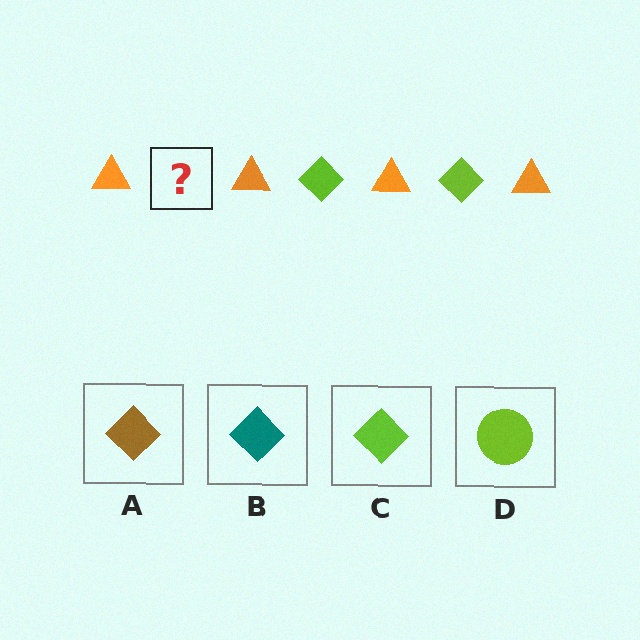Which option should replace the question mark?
Option C.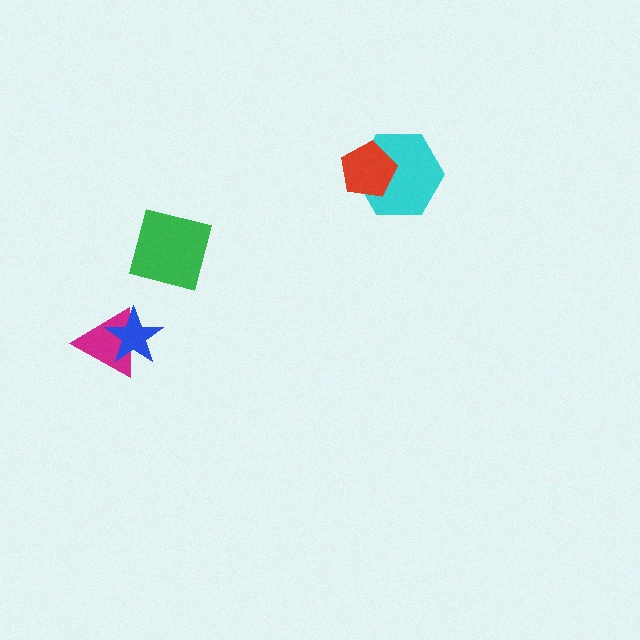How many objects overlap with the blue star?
1 object overlaps with the blue star.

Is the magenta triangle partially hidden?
Yes, it is partially covered by another shape.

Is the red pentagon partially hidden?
No, no other shape covers it.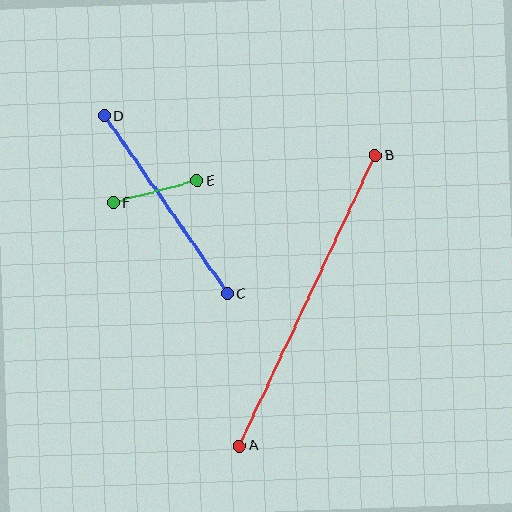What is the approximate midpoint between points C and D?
The midpoint is at approximately (166, 205) pixels.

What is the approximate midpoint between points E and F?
The midpoint is at approximately (155, 192) pixels.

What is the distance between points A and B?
The distance is approximately 321 pixels.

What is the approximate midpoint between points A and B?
The midpoint is at approximately (307, 301) pixels.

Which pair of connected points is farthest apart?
Points A and B are farthest apart.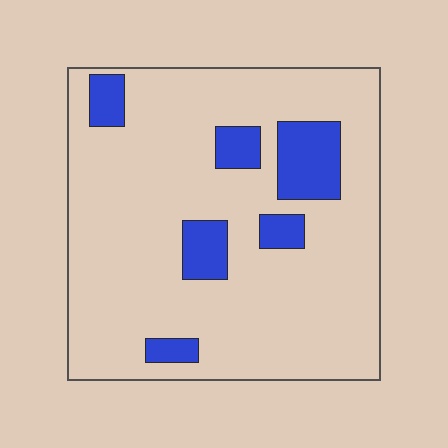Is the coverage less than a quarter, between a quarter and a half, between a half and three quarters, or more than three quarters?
Less than a quarter.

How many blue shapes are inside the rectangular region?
6.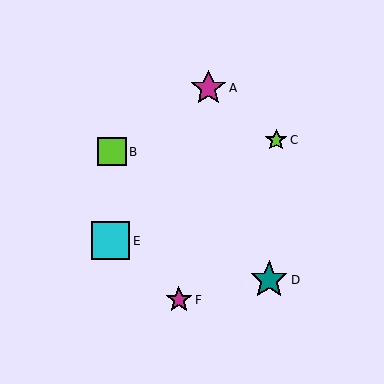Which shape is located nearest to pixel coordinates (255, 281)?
The teal star (labeled D) at (269, 280) is nearest to that location.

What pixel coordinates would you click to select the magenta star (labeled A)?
Click at (208, 88) to select the magenta star A.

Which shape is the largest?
The cyan square (labeled E) is the largest.